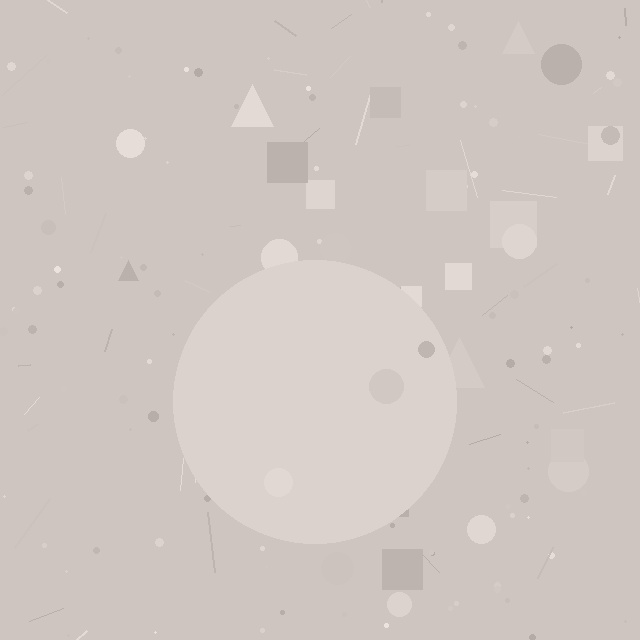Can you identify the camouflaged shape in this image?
The camouflaged shape is a circle.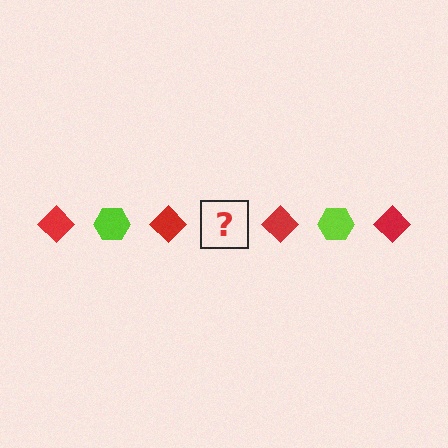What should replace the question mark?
The question mark should be replaced with a lime hexagon.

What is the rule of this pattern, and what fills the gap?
The rule is that the pattern alternates between red diamond and lime hexagon. The gap should be filled with a lime hexagon.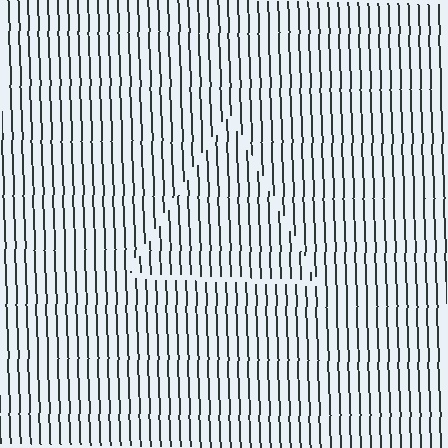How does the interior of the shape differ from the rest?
The interior of the shape contains the same grating, shifted by half a period — the contour is defined by the phase discontinuity where line-ends from the inner and outer gratings abut.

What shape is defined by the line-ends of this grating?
An illusory triangle. The interior of the shape contains the same grating, shifted by half a period — the contour is defined by the phase discontinuity where line-ends from the inner and outer gratings abut.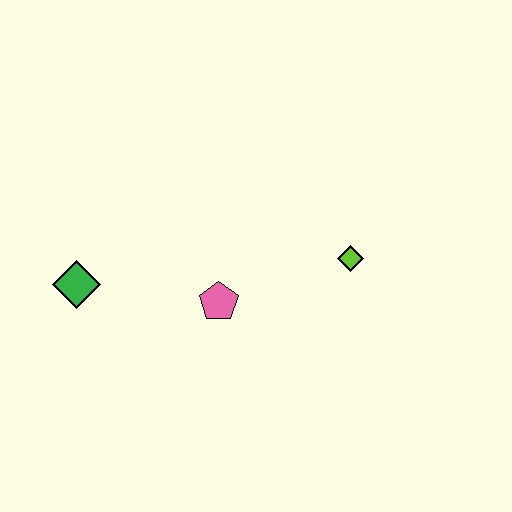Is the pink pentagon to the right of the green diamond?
Yes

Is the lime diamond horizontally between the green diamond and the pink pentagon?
No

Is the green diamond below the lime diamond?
Yes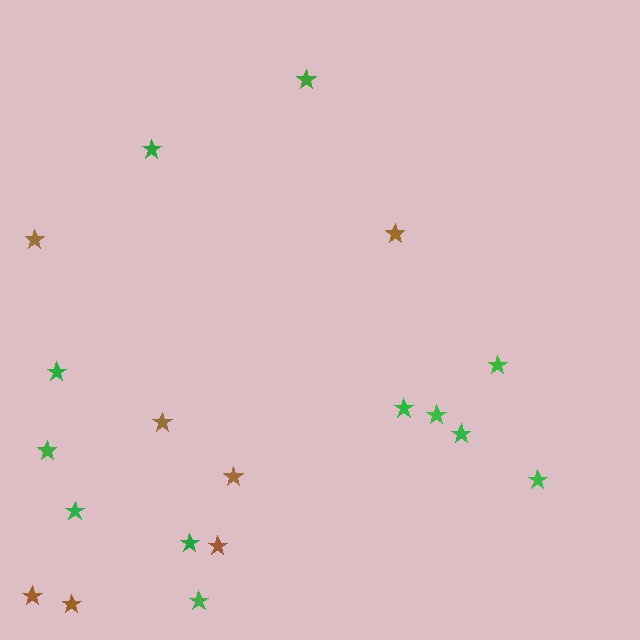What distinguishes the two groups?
There are 2 groups: one group of green stars (12) and one group of brown stars (7).